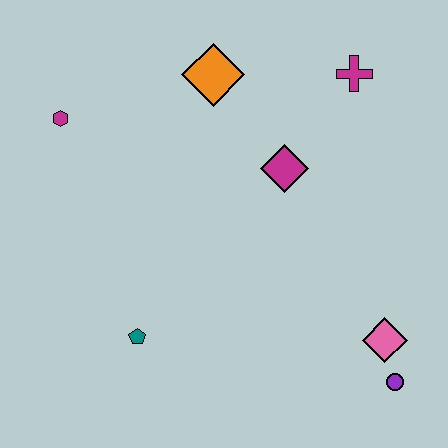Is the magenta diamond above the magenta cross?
No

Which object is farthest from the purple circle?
The magenta hexagon is farthest from the purple circle.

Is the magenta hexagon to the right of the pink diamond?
No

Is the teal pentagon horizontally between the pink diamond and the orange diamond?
No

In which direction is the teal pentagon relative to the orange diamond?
The teal pentagon is below the orange diamond.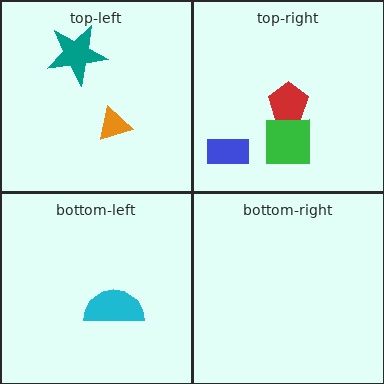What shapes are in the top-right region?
The green square, the blue rectangle, the red pentagon.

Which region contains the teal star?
The top-left region.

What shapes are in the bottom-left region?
The cyan semicircle.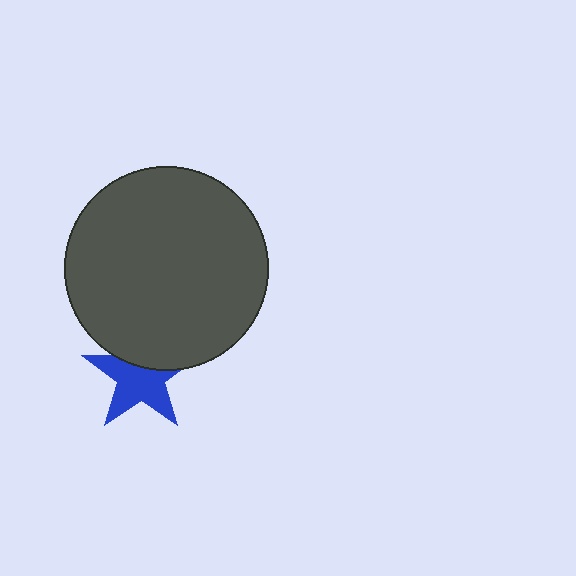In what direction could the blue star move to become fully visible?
The blue star could move down. That would shift it out from behind the dark gray circle entirely.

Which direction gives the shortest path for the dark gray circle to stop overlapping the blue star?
Moving up gives the shortest separation.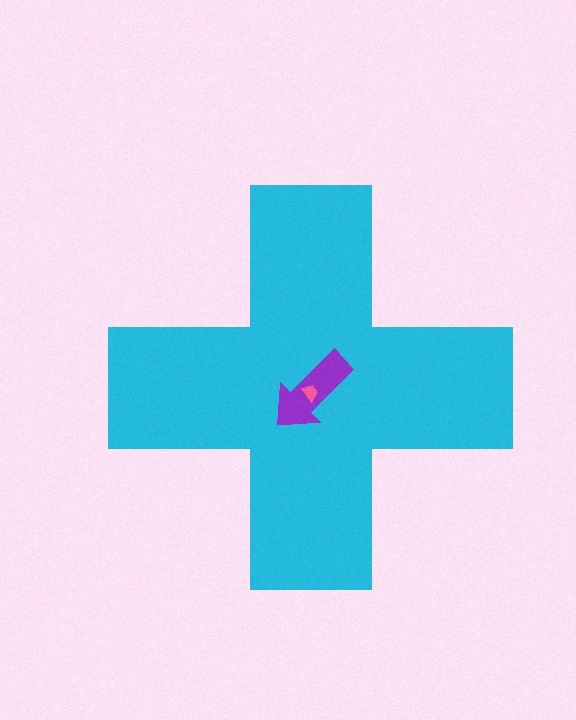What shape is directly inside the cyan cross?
The purple arrow.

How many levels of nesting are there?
3.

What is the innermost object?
The pink trapezoid.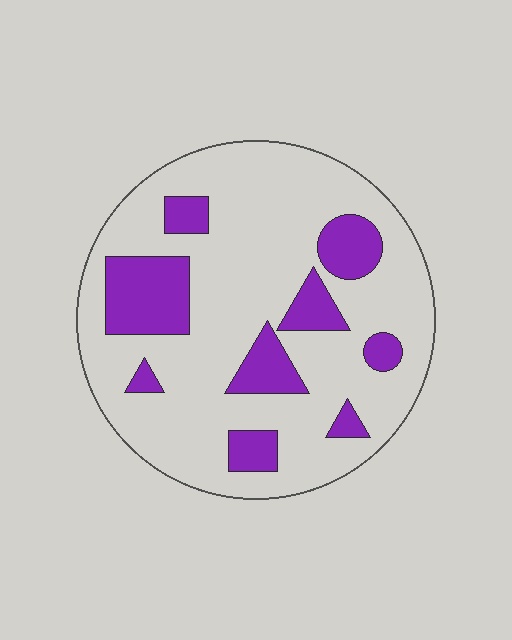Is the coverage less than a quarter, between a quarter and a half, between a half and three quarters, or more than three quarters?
Less than a quarter.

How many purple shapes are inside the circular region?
9.